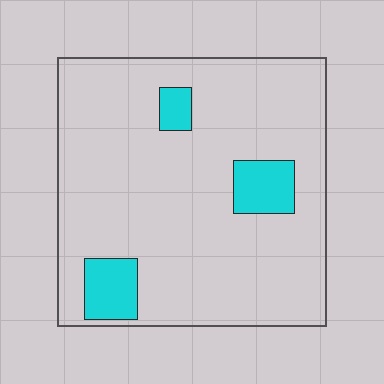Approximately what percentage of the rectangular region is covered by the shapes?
Approximately 10%.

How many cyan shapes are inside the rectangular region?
3.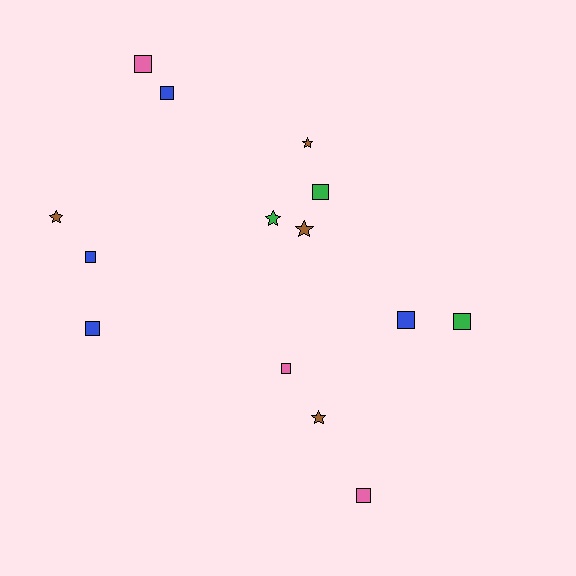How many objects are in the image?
There are 14 objects.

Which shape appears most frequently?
Square, with 9 objects.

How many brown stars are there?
There are 4 brown stars.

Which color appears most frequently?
Blue, with 4 objects.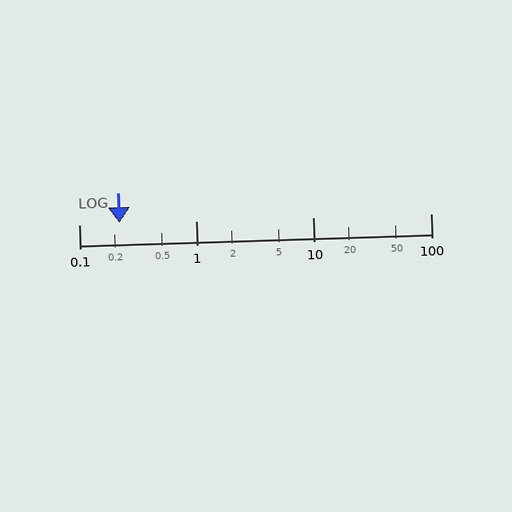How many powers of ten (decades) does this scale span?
The scale spans 3 decades, from 0.1 to 100.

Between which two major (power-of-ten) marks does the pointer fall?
The pointer is between 0.1 and 1.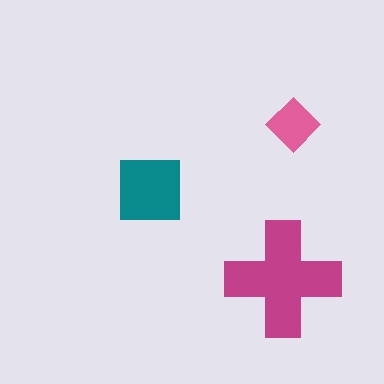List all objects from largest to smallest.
The magenta cross, the teal square, the pink diamond.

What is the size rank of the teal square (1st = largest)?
2nd.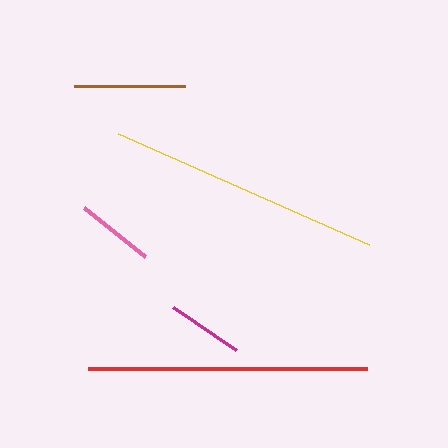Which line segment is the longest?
The red line is the longest at approximately 279 pixels.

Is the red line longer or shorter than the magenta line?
The red line is longer than the magenta line.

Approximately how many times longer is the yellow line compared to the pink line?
The yellow line is approximately 3.5 times the length of the pink line.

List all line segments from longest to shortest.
From longest to shortest: red, yellow, brown, pink, magenta.